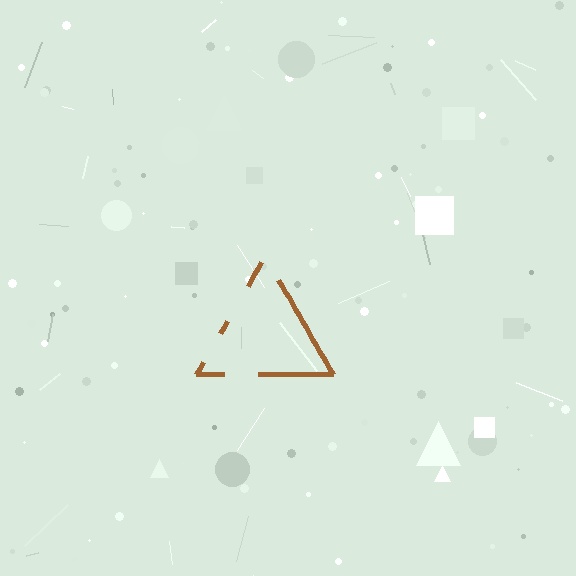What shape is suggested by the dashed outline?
The dashed outline suggests a triangle.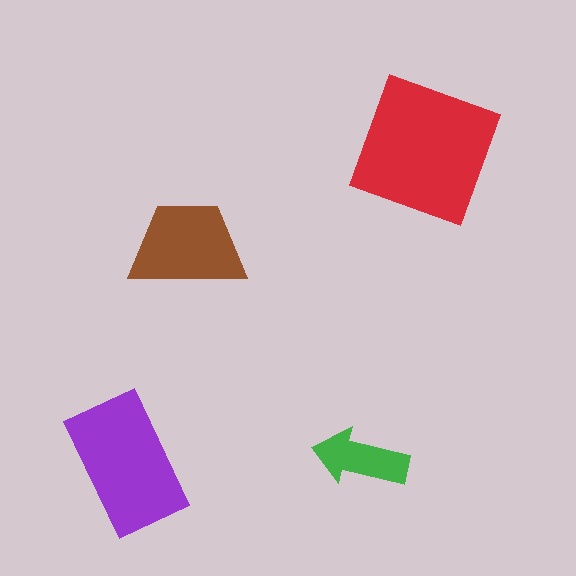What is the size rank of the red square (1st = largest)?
1st.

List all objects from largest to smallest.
The red square, the purple rectangle, the brown trapezoid, the green arrow.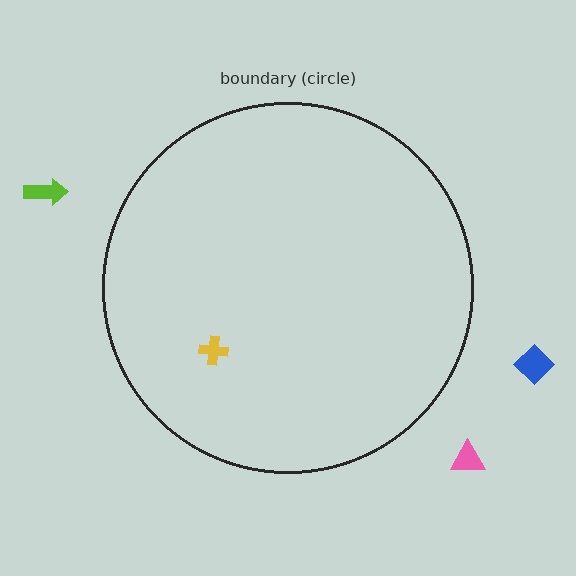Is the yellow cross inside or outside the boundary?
Inside.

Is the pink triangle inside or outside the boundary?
Outside.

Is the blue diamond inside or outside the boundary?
Outside.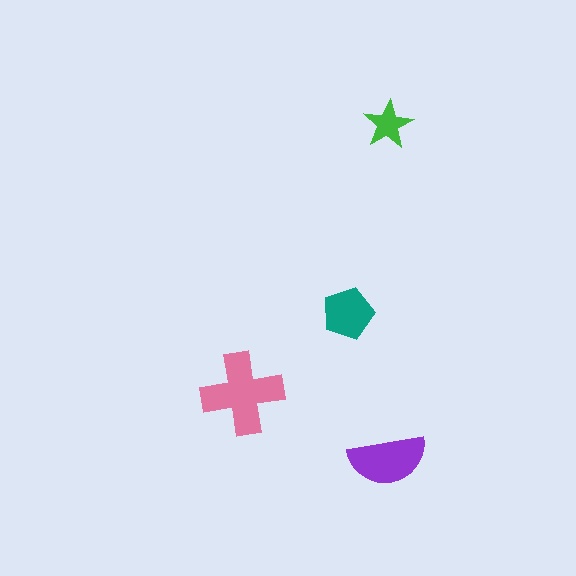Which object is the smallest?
The green star.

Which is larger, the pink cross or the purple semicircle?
The pink cross.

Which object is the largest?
The pink cross.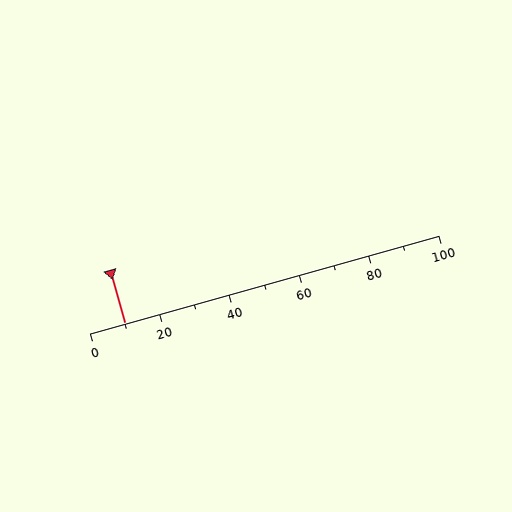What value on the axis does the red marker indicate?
The marker indicates approximately 10.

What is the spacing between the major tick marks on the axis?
The major ticks are spaced 20 apart.